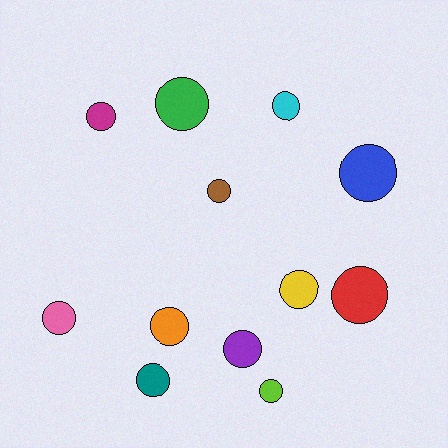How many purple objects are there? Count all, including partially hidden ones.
There is 1 purple object.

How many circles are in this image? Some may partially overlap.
There are 12 circles.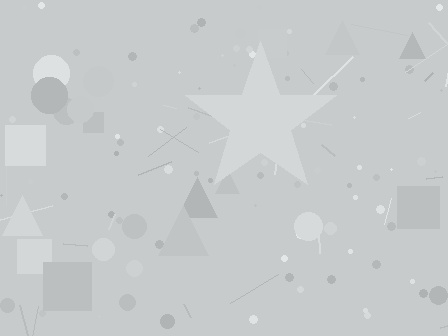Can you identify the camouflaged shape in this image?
The camouflaged shape is a star.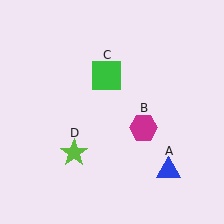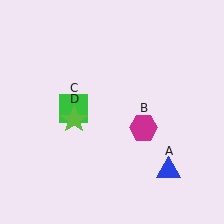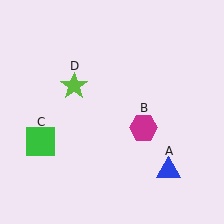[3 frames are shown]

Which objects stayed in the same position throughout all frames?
Blue triangle (object A) and magenta hexagon (object B) remained stationary.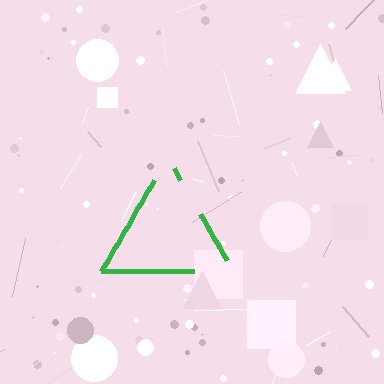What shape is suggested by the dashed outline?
The dashed outline suggests a triangle.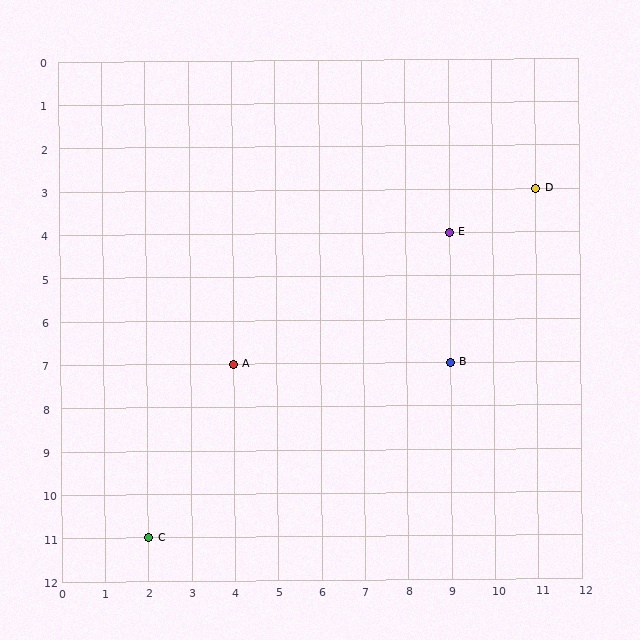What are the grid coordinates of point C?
Point C is at grid coordinates (2, 11).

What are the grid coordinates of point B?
Point B is at grid coordinates (9, 7).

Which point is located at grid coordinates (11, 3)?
Point D is at (11, 3).